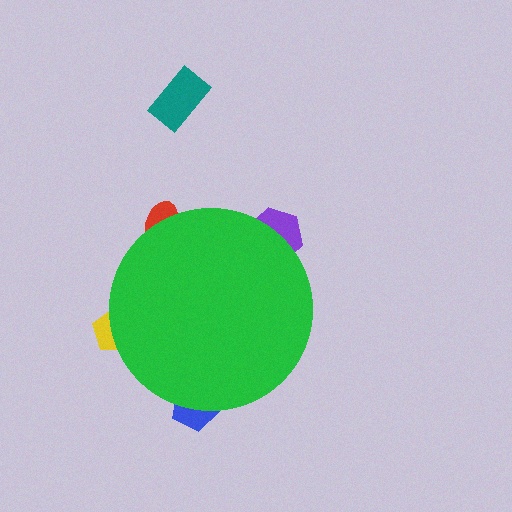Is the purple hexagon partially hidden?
Yes, the purple hexagon is partially hidden behind the green circle.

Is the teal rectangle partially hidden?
No, the teal rectangle is fully visible.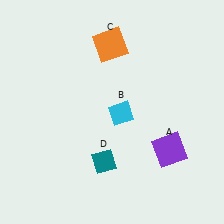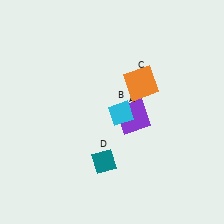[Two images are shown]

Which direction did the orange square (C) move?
The orange square (C) moved down.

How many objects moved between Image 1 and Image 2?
2 objects moved between the two images.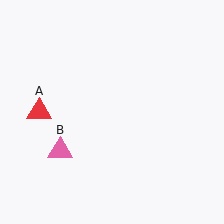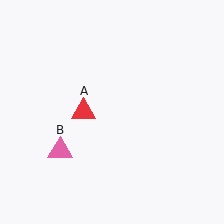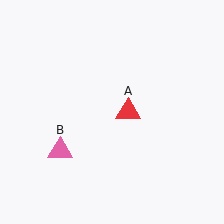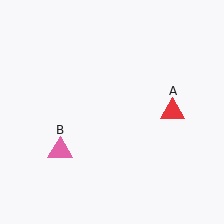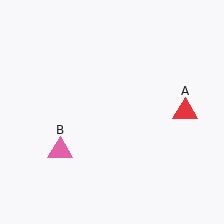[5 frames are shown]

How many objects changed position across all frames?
1 object changed position: red triangle (object A).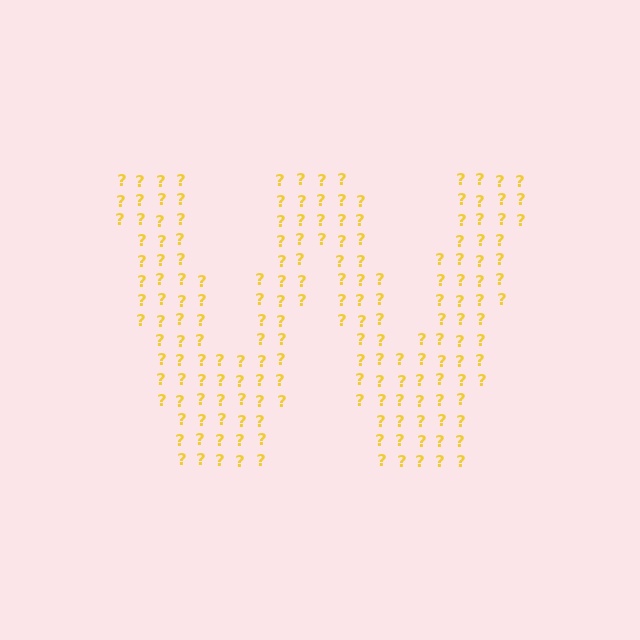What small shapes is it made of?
It is made of small question marks.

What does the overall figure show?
The overall figure shows the letter W.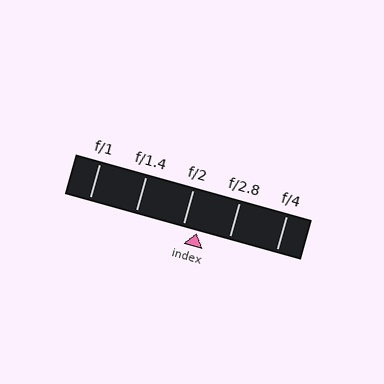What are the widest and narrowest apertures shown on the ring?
The widest aperture shown is f/1 and the narrowest is f/4.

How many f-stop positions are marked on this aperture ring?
There are 5 f-stop positions marked.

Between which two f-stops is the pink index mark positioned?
The index mark is between f/2 and f/2.8.